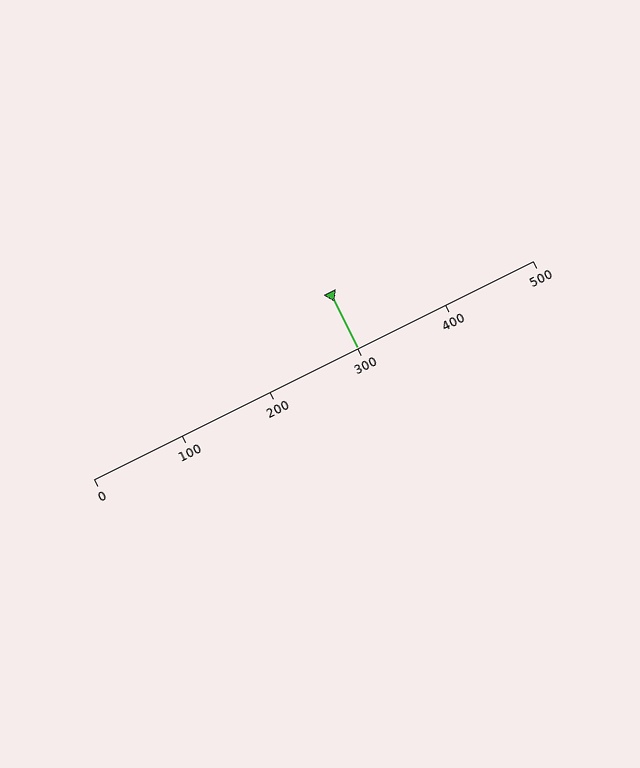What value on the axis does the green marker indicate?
The marker indicates approximately 300.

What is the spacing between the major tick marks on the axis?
The major ticks are spaced 100 apart.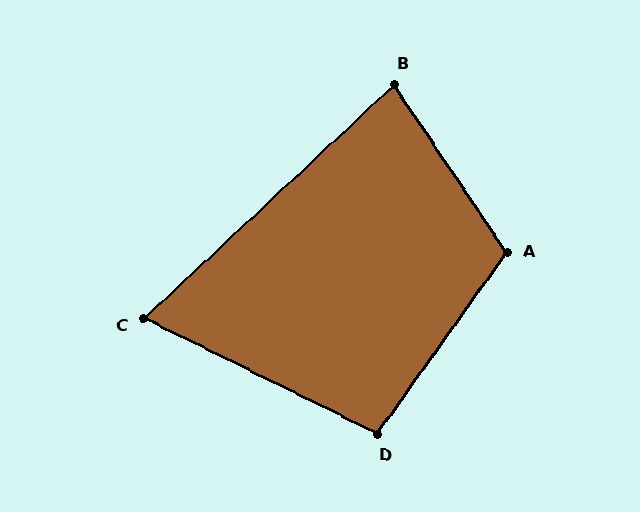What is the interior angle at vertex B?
Approximately 81 degrees (acute).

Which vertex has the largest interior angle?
A, at approximately 111 degrees.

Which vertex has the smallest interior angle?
C, at approximately 69 degrees.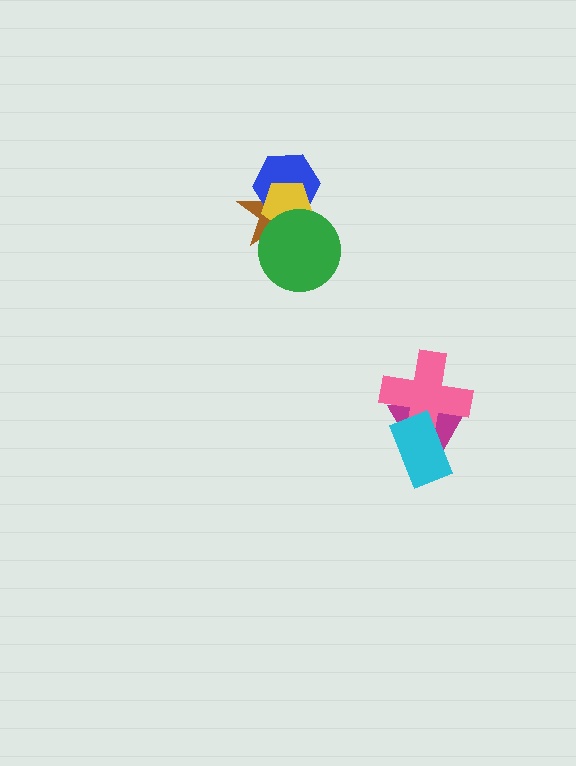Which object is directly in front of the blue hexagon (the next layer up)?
The yellow pentagon is directly in front of the blue hexagon.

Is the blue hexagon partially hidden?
Yes, it is partially covered by another shape.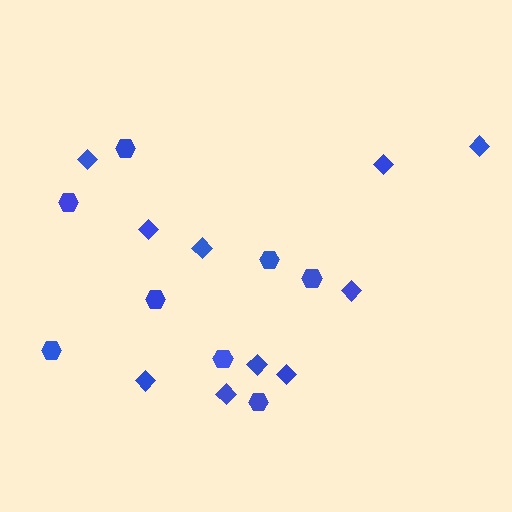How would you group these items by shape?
There are 2 groups: one group of hexagons (8) and one group of diamonds (10).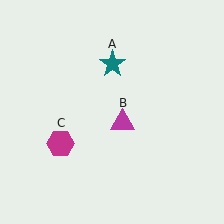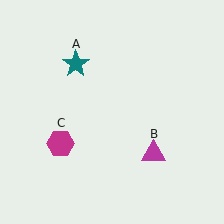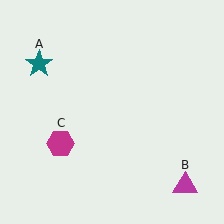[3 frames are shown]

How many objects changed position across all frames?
2 objects changed position: teal star (object A), magenta triangle (object B).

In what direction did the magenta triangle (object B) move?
The magenta triangle (object B) moved down and to the right.